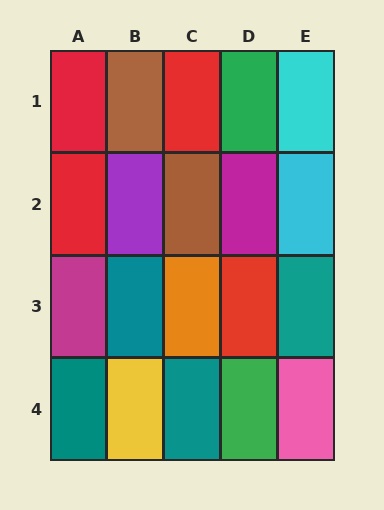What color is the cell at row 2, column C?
Brown.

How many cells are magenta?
2 cells are magenta.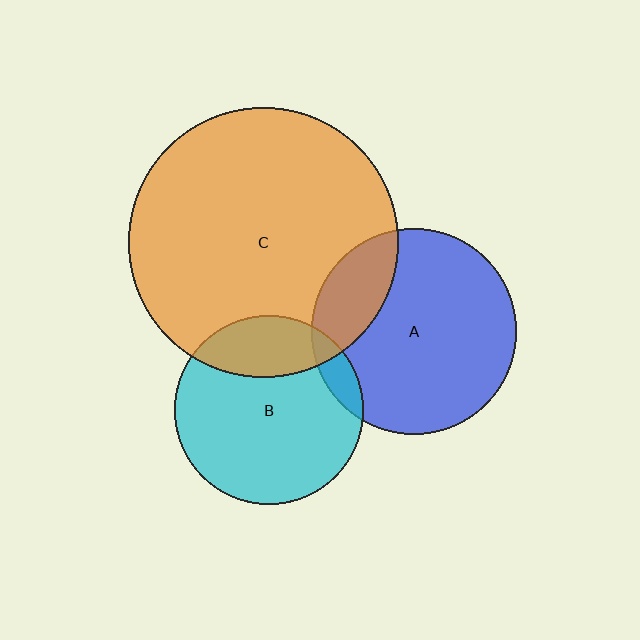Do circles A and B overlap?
Yes.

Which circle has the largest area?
Circle C (orange).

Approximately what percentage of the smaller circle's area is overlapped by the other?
Approximately 10%.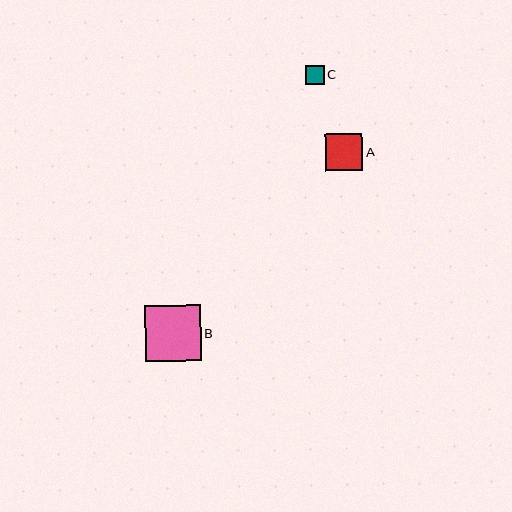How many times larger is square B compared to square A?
Square B is approximately 1.5 times the size of square A.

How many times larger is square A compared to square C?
Square A is approximately 2.0 times the size of square C.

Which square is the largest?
Square B is the largest with a size of approximately 56 pixels.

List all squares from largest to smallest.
From largest to smallest: B, A, C.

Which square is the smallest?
Square C is the smallest with a size of approximately 19 pixels.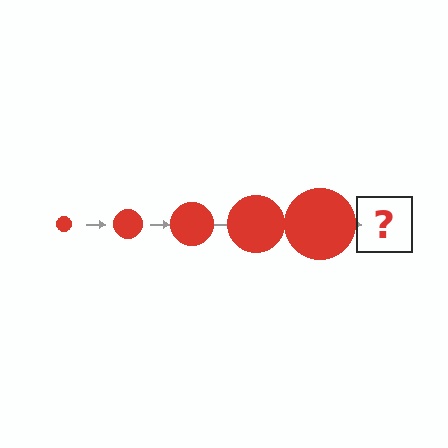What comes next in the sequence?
The next element should be a red circle, larger than the previous one.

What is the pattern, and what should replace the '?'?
The pattern is that the circle gets progressively larger each step. The '?' should be a red circle, larger than the previous one.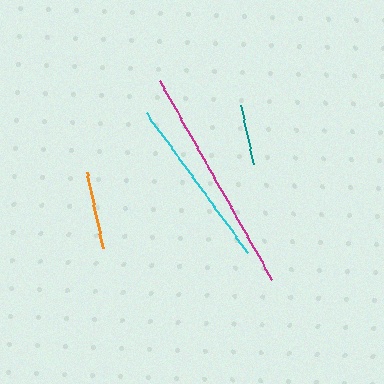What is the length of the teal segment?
The teal segment is approximately 60 pixels long.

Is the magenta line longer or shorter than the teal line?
The magenta line is longer than the teal line.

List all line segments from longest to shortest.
From longest to shortest: magenta, cyan, orange, teal.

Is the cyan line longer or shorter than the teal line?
The cyan line is longer than the teal line.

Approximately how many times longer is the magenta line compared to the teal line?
The magenta line is approximately 3.8 times the length of the teal line.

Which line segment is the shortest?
The teal line is the shortest at approximately 60 pixels.